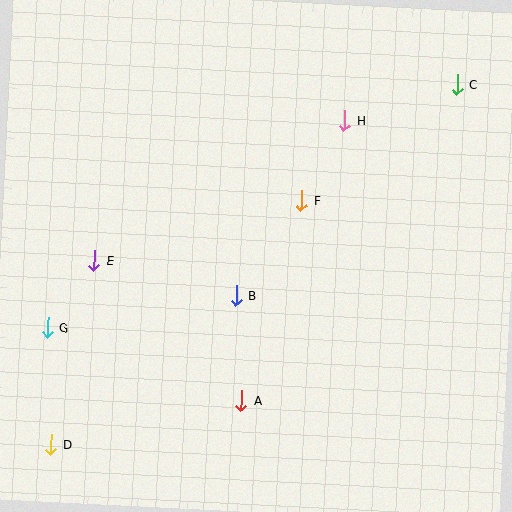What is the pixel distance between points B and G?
The distance between B and G is 192 pixels.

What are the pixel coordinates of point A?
Point A is at (241, 401).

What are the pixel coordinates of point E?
Point E is at (94, 260).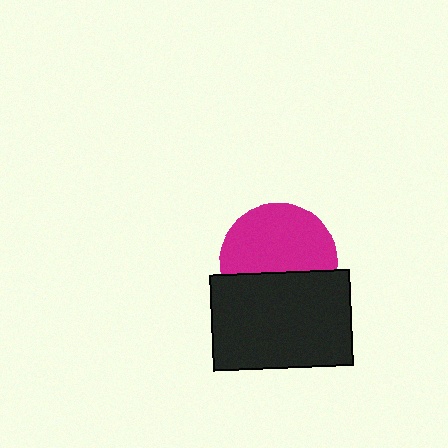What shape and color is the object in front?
The object in front is a black rectangle.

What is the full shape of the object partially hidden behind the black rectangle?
The partially hidden object is a magenta circle.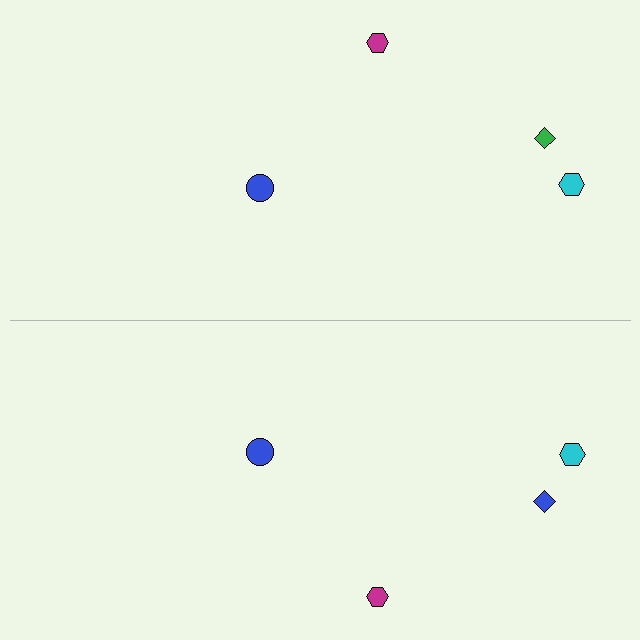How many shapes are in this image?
There are 8 shapes in this image.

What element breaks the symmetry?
The blue diamond on the bottom side breaks the symmetry — its mirror counterpart is green.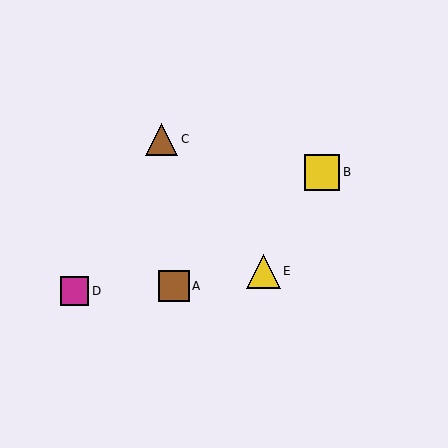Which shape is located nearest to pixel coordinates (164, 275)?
The brown square (labeled A) at (174, 286) is nearest to that location.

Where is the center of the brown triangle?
The center of the brown triangle is at (162, 140).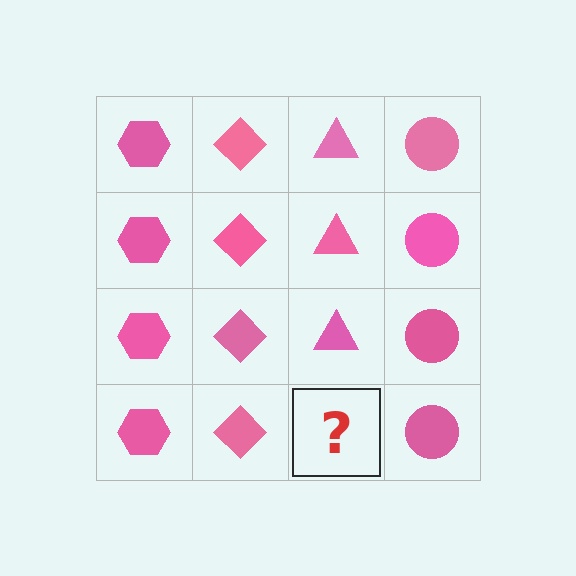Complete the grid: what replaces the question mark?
The question mark should be replaced with a pink triangle.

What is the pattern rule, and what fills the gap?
The rule is that each column has a consistent shape. The gap should be filled with a pink triangle.